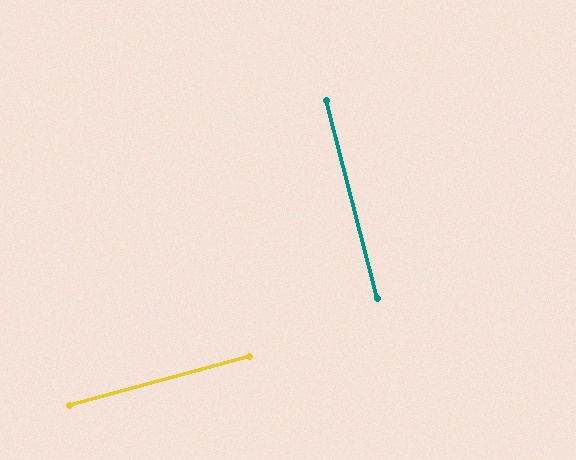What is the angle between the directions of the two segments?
Approximately 89 degrees.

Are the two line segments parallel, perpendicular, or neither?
Perpendicular — they meet at approximately 89°.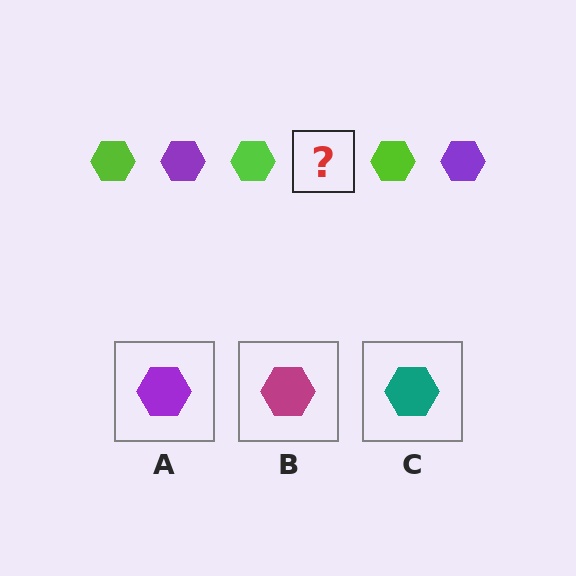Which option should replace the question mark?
Option A.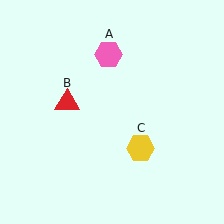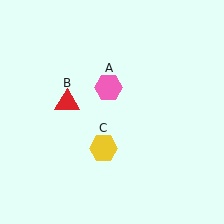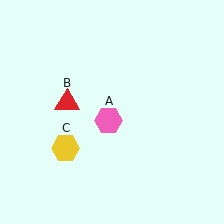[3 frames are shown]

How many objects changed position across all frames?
2 objects changed position: pink hexagon (object A), yellow hexagon (object C).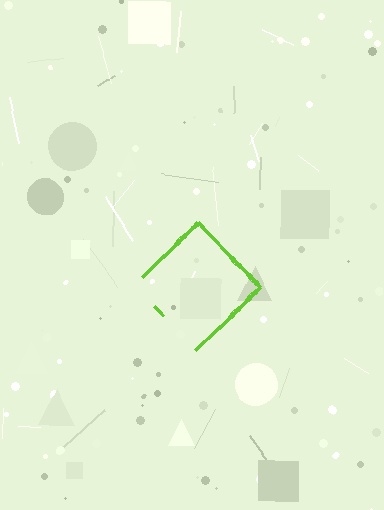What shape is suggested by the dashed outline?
The dashed outline suggests a diamond.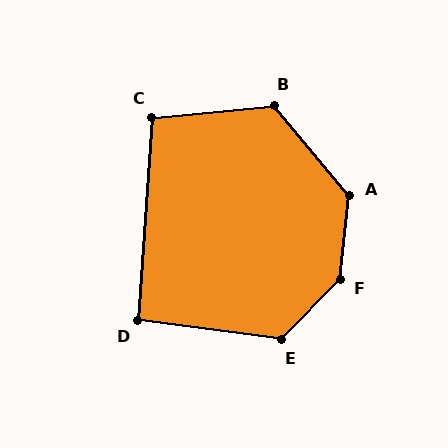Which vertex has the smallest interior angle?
D, at approximately 94 degrees.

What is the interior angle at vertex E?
Approximately 127 degrees (obtuse).